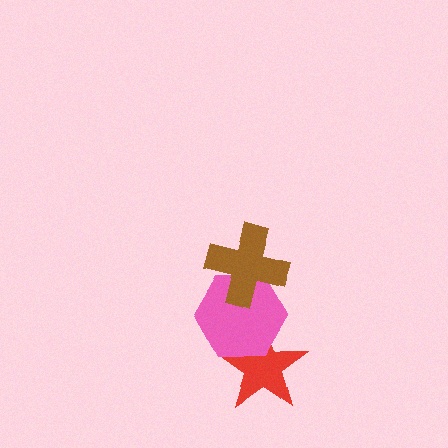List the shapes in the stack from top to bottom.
From top to bottom: the brown cross, the pink hexagon, the red star.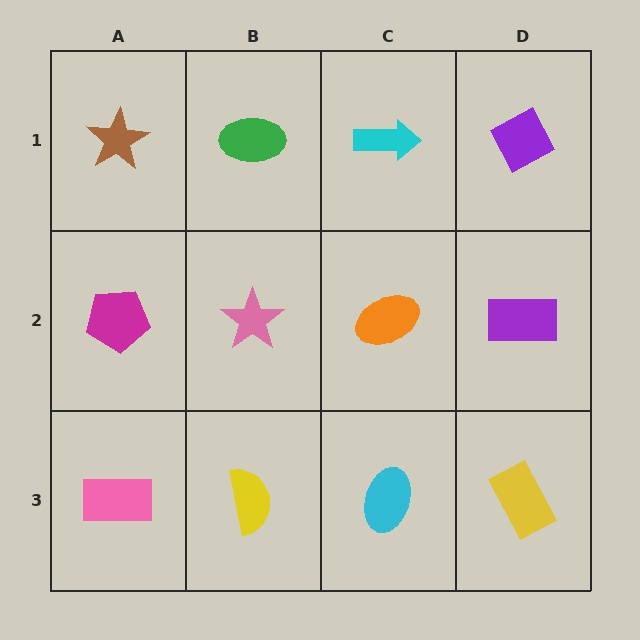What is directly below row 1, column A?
A magenta pentagon.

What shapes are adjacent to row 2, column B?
A green ellipse (row 1, column B), a yellow semicircle (row 3, column B), a magenta pentagon (row 2, column A), an orange ellipse (row 2, column C).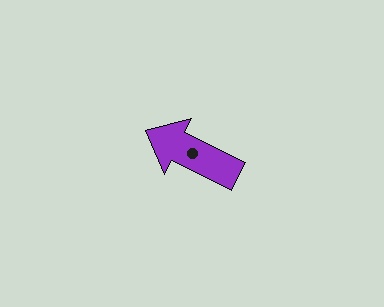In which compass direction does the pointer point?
Northwest.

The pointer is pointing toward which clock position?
Roughly 10 o'clock.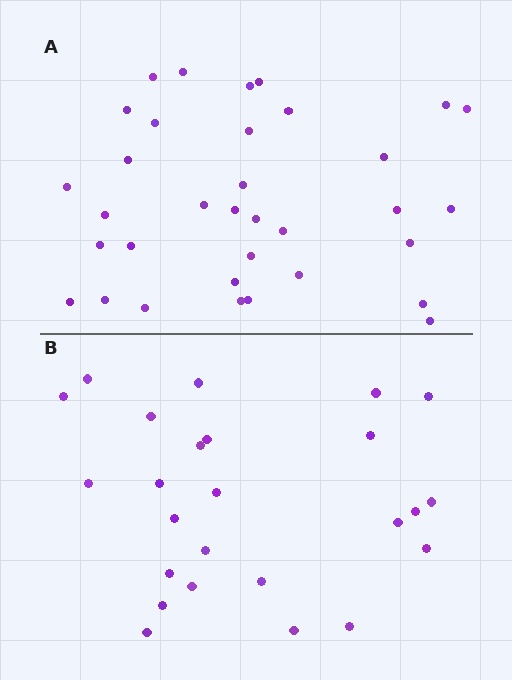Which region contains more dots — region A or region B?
Region A (the top region) has more dots.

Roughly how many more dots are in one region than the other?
Region A has roughly 8 or so more dots than region B.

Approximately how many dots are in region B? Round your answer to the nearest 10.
About 20 dots. (The exact count is 25, which rounds to 20.)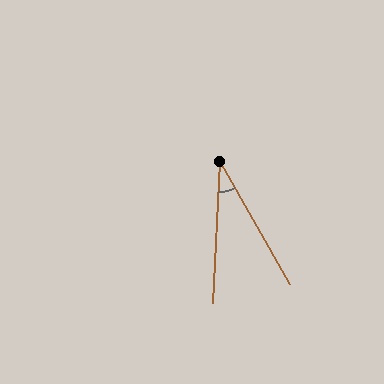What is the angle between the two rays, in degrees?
Approximately 33 degrees.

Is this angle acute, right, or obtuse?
It is acute.